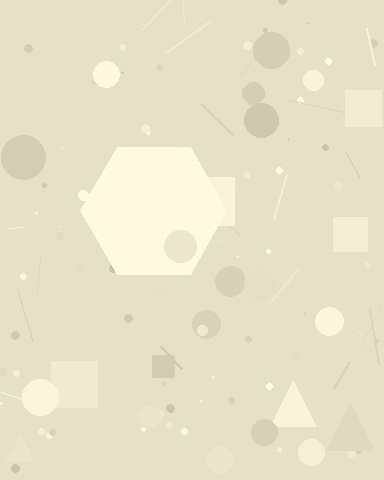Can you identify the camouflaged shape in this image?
The camouflaged shape is a hexagon.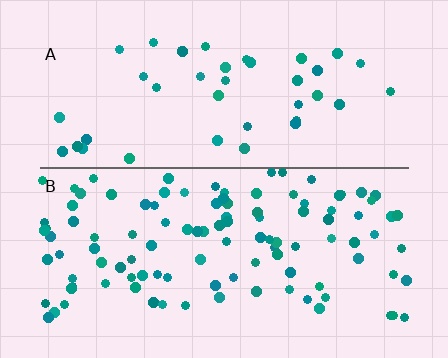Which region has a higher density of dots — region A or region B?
B (the bottom).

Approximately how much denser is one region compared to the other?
Approximately 2.6× — region B over region A.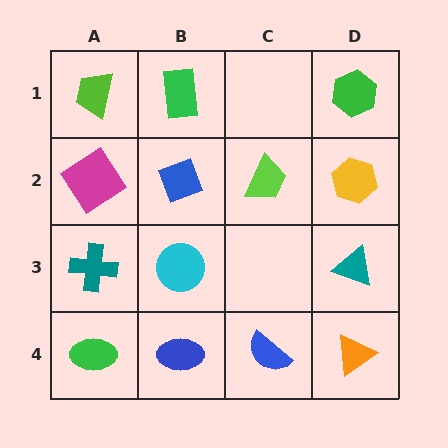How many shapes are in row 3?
3 shapes.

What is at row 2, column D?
A yellow hexagon.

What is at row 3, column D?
A teal triangle.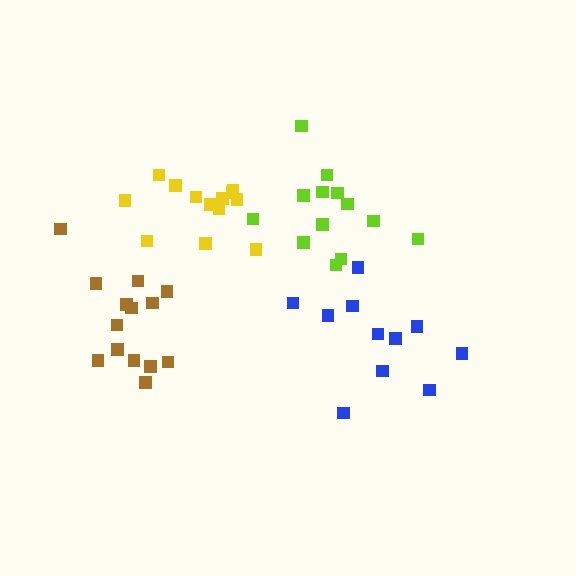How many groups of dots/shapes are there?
There are 4 groups.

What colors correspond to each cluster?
The clusters are colored: brown, blue, yellow, lime.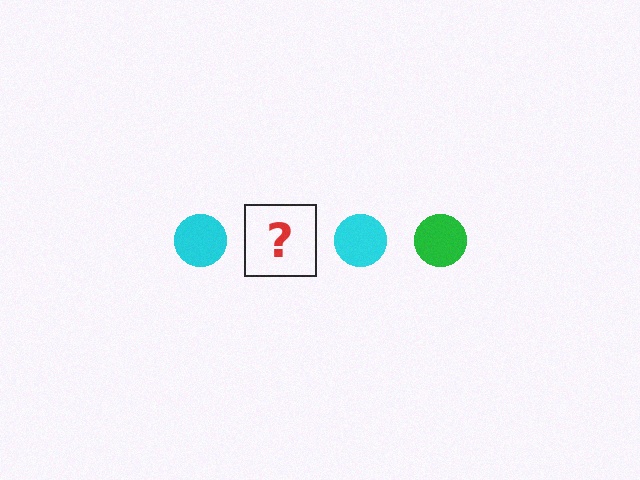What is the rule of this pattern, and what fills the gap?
The rule is that the pattern cycles through cyan, green circles. The gap should be filled with a green circle.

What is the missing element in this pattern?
The missing element is a green circle.